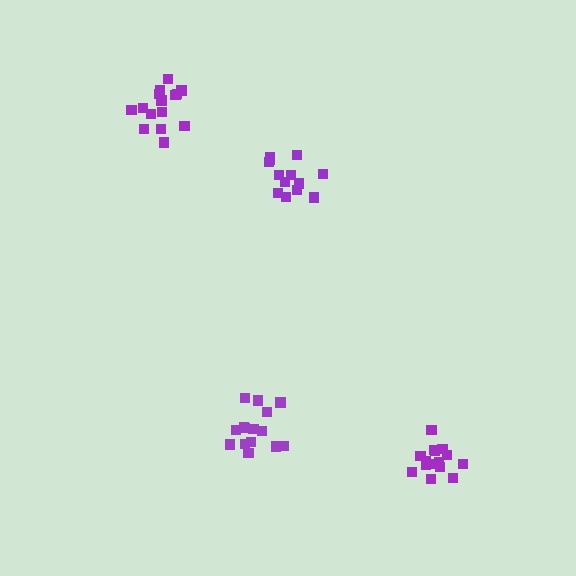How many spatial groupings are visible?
There are 4 spatial groupings.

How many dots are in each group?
Group 1: 15 dots, Group 2: 15 dots, Group 3: 14 dots, Group 4: 15 dots (59 total).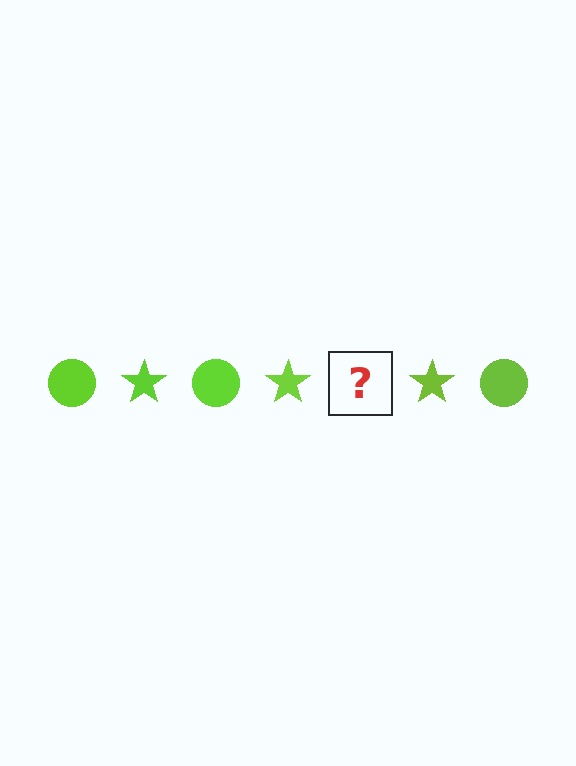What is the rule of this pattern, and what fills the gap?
The rule is that the pattern cycles through circle, star shapes in lime. The gap should be filled with a lime circle.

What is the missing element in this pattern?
The missing element is a lime circle.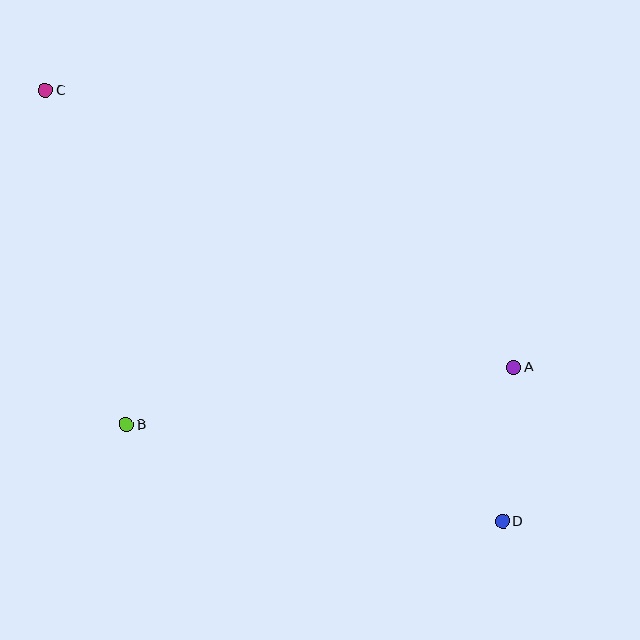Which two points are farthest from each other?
Points C and D are farthest from each other.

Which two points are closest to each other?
Points A and D are closest to each other.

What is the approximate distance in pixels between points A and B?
The distance between A and B is approximately 392 pixels.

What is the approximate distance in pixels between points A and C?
The distance between A and C is approximately 544 pixels.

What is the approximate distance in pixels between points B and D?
The distance between B and D is approximately 388 pixels.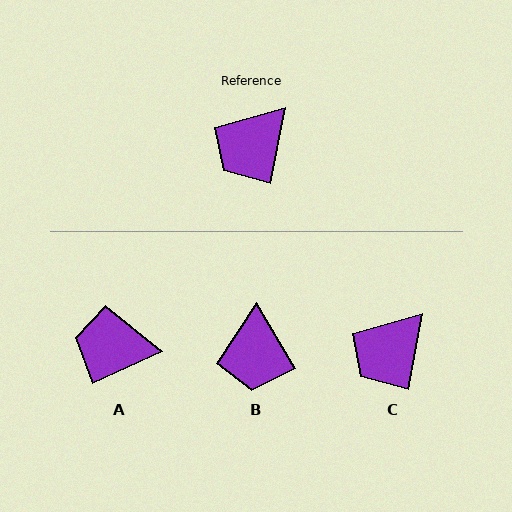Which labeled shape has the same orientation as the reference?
C.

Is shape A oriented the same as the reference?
No, it is off by about 55 degrees.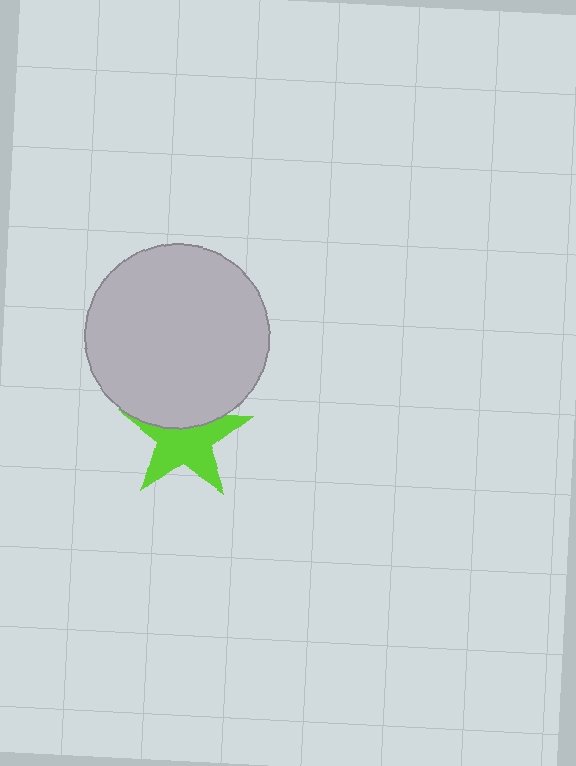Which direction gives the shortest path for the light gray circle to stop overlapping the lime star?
Moving up gives the shortest separation.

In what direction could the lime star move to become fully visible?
The lime star could move down. That would shift it out from behind the light gray circle entirely.